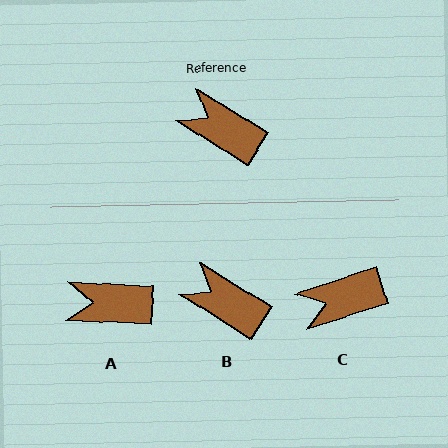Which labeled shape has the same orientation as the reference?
B.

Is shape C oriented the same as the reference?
No, it is off by about 50 degrees.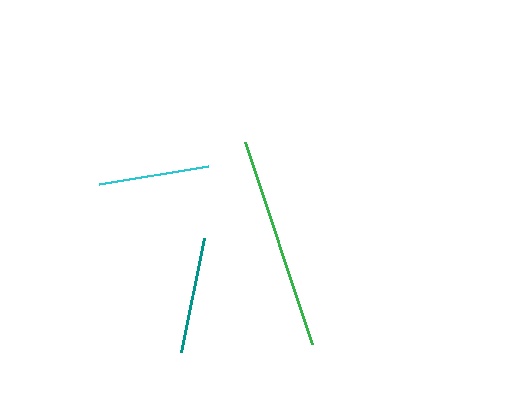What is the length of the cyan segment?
The cyan segment is approximately 111 pixels long.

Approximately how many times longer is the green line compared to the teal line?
The green line is approximately 1.8 times the length of the teal line.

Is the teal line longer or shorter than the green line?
The green line is longer than the teal line.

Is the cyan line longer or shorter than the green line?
The green line is longer than the cyan line.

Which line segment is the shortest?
The cyan line is the shortest at approximately 111 pixels.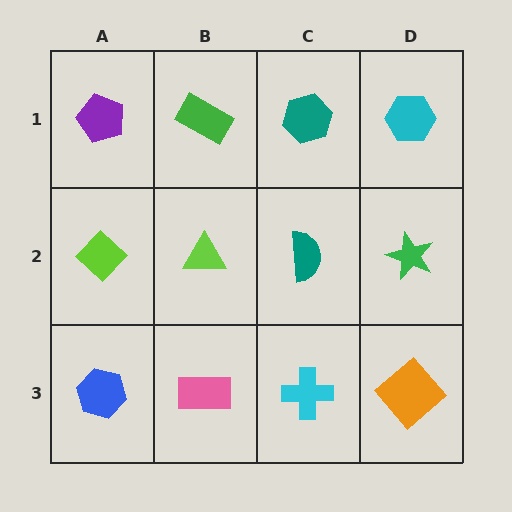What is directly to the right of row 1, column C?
A cyan hexagon.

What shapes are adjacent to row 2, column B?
A green rectangle (row 1, column B), a pink rectangle (row 3, column B), a lime diamond (row 2, column A), a teal semicircle (row 2, column C).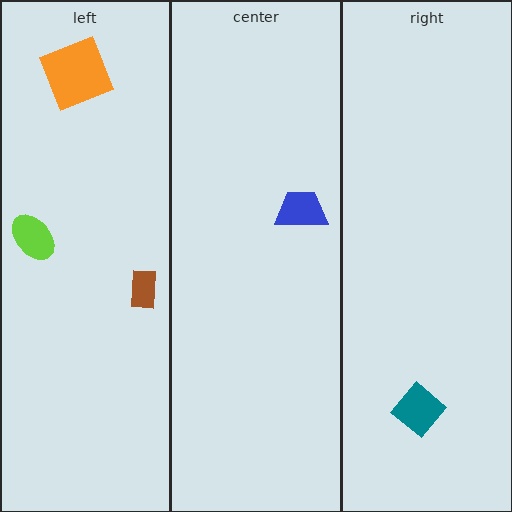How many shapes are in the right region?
1.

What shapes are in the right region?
The teal diamond.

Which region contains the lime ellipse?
The left region.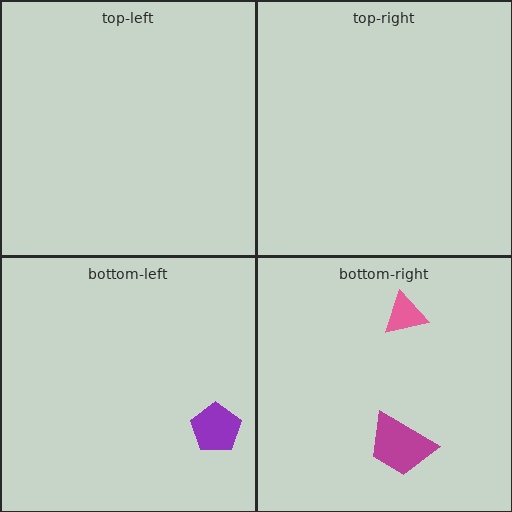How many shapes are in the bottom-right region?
2.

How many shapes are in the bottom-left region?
1.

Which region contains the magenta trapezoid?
The bottom-right region.